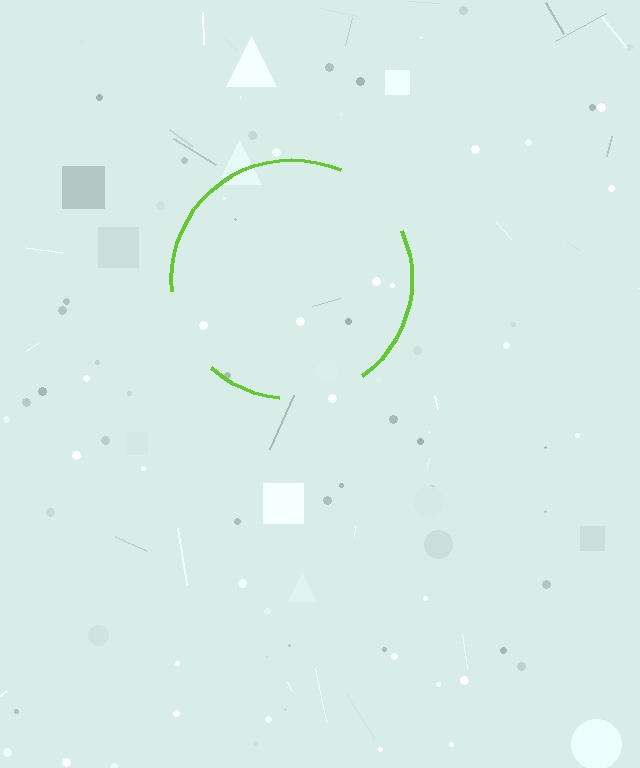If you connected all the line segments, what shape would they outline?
They would outline a circle.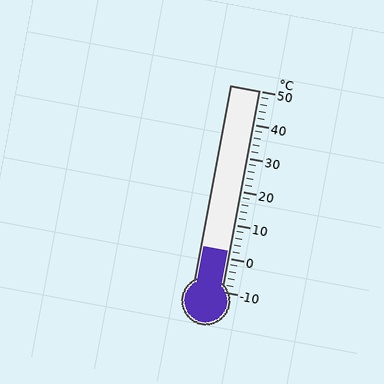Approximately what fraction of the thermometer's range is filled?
The thermometer is filled to approximately 20% of its range.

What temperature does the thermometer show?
The thermometer shows approximately 2°C.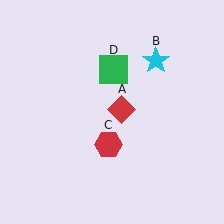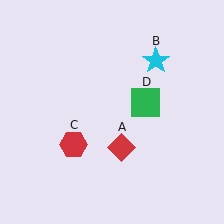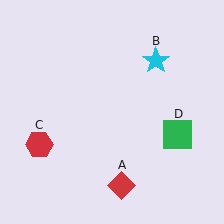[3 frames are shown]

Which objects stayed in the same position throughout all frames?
Cyan star (object B) remained stationary.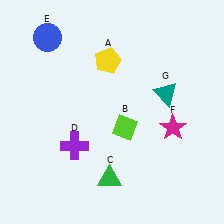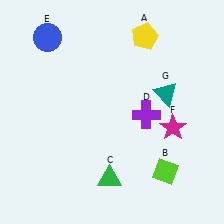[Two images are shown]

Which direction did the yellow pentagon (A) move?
The yellow pentagon (A) moved right.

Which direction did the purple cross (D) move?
The purple cross (D) moved right.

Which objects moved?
The objects that moved are: the yellow pentagon (A), the lime diamond (B), the purple cross (D).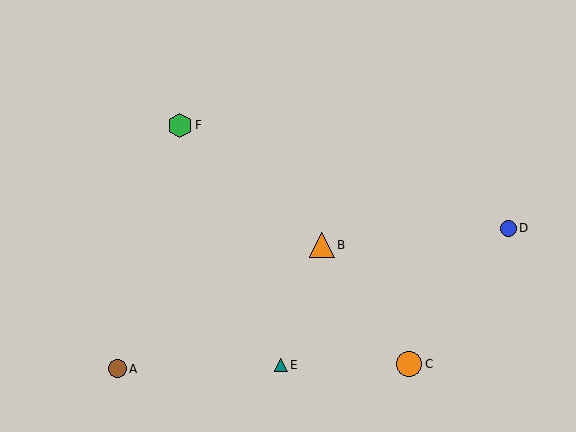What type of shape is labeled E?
Shape E is a teal triangle.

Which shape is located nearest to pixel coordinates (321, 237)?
The orange triangle (labeled B) at (322, 245) is nearest to that location.